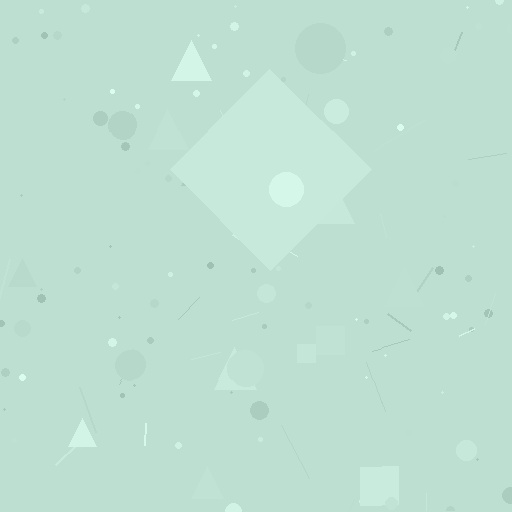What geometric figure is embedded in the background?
A diamond is embedded in the background.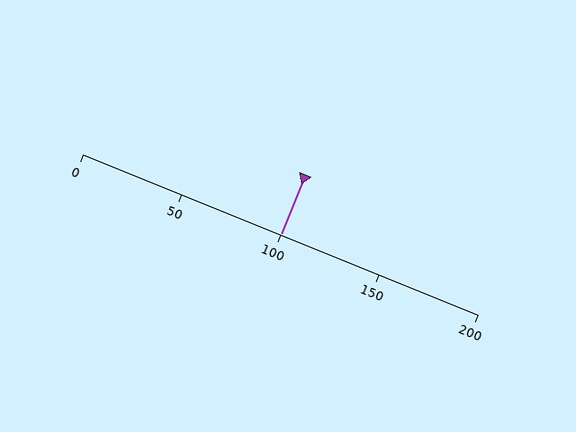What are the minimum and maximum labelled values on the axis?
The axis runs from 0 to 200.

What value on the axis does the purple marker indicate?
The marker indicates approximately 100.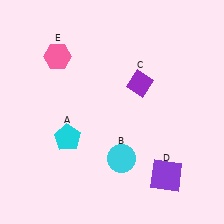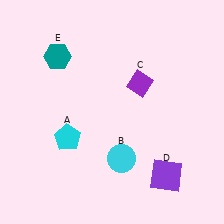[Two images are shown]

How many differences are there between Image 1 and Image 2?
There is 1 difference between the two images.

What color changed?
The hexagon (E) changed from pink in Image 1 to teal in Image 2.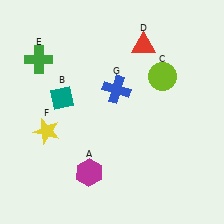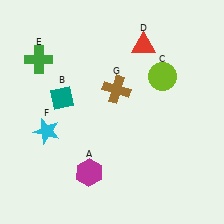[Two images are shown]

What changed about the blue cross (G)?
In Image 1, G is blue. In Image 2, it changed to brown.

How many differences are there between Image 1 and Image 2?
There are 2 differences between the two images.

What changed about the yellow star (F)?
In Image 1, F is yellow. In Image 2, it changed to cyan.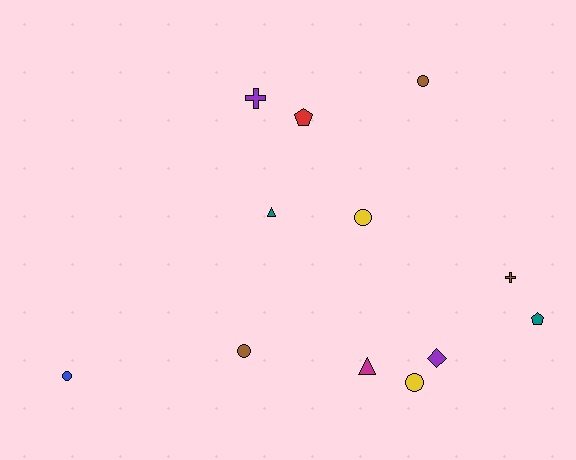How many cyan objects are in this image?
There are no cyan objects.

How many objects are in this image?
There are 12 objects.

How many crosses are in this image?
There are 2 crosses.